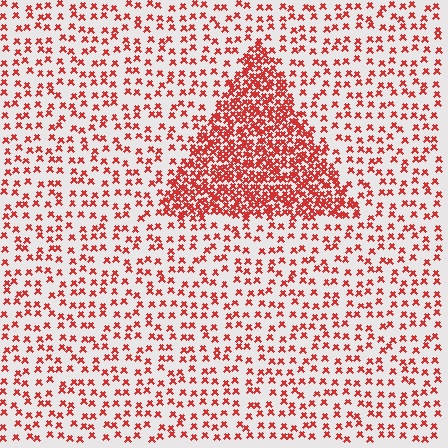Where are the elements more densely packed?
The elements are more densely packed inside the triangle boundary.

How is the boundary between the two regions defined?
The boundary is defined by a change in element density (approximately 2.9x ratio). All elements are the same color, size, and shape.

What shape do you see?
I see a triangle.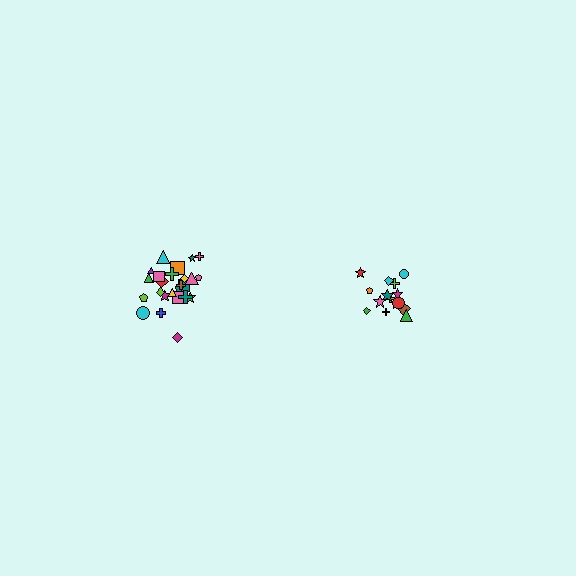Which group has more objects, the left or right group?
The left group.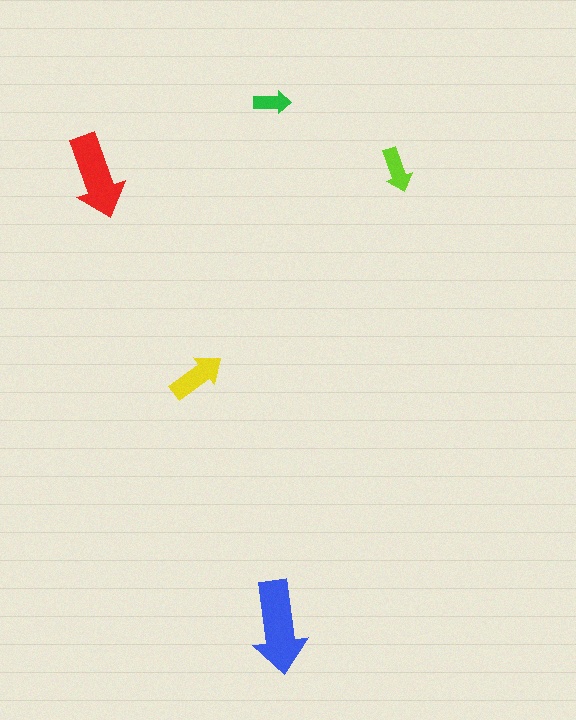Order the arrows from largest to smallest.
the blue one, the red one, the yellow one, the lime one, the green one.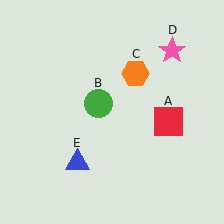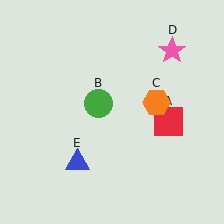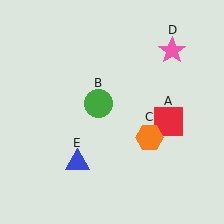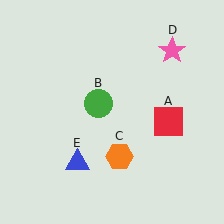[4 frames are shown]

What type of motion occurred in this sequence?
The orange hexagon (object C) rotated clockwise around the center of the scene.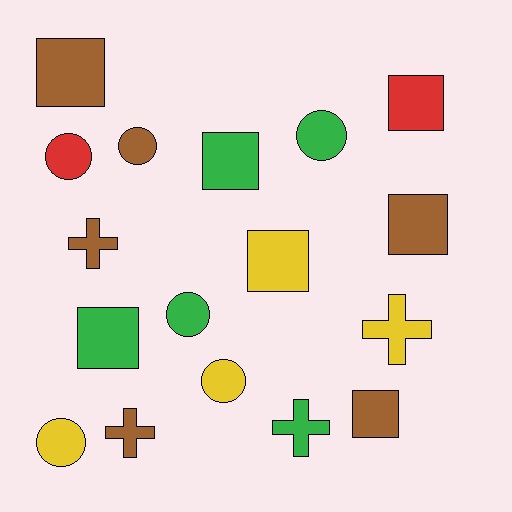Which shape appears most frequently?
Square, with 7 objects.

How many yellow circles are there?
There are 2 yellow circles.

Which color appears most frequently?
Brown, with 6 objects.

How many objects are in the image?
There are 17 objects.